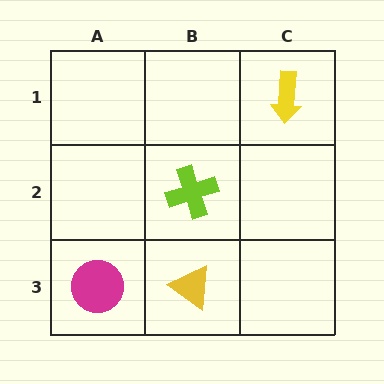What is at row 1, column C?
A yellow arrow.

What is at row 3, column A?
A magenta circle.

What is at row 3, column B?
A yellow triangle.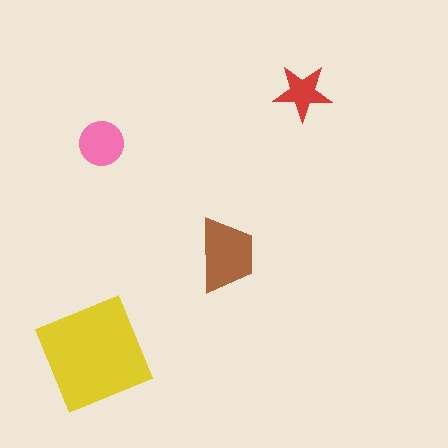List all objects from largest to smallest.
The yellow diamond, the brown trapezoid, the pink circle, the red star.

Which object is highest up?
The red star is topmost.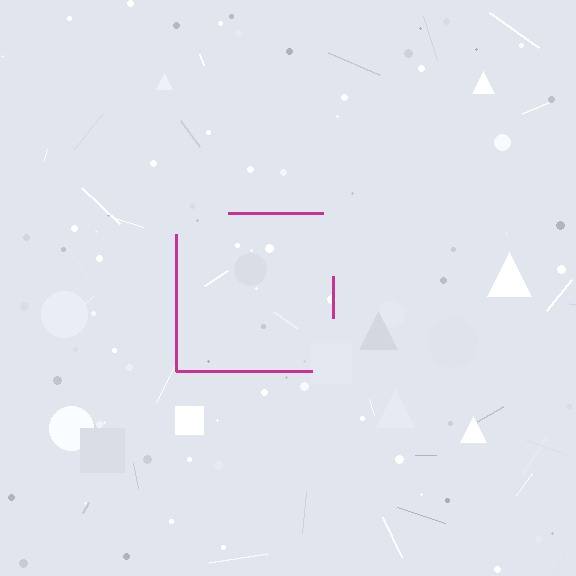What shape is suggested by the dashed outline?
The dashed outline suggests a square.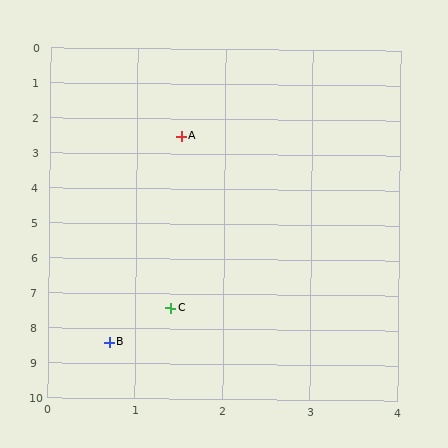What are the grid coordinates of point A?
Point A is at approximately (1.5, 2.5).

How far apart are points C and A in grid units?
Points C and A are about 4.9 grid units apart.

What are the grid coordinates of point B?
Point B is at approximately (0.7, 8.4).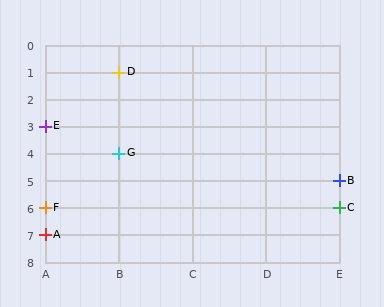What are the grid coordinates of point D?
Point D is at grid coordinates (B, 1).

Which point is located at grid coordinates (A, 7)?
Point A is at (A, 7).